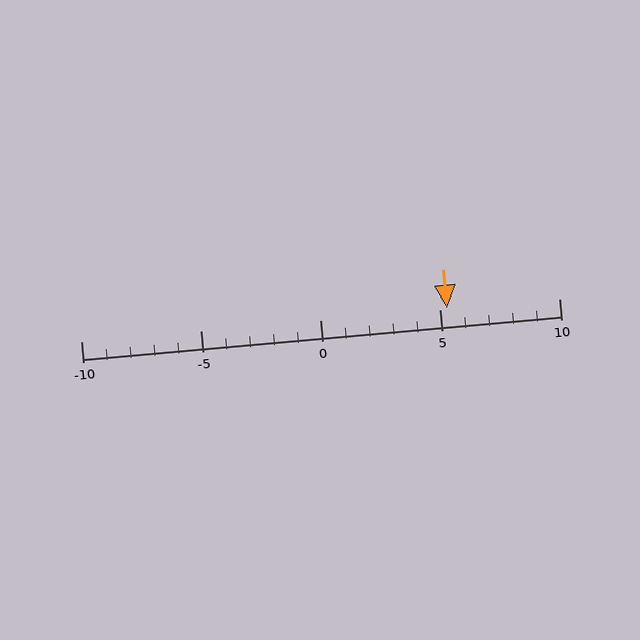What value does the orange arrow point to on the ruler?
The orange arrow points to approximately 5.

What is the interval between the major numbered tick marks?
The major tick marks are spaced 5 units apart.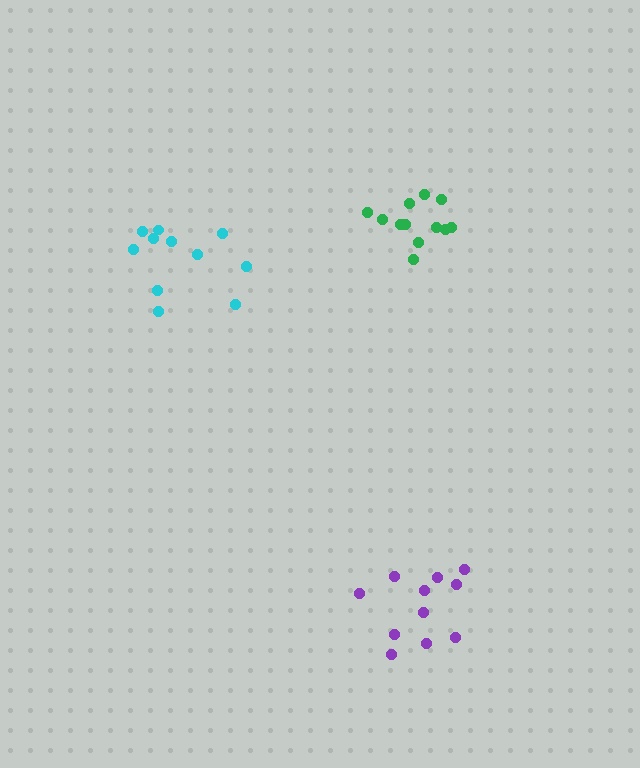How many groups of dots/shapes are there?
There are 3 groups.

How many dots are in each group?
Group 1: 12 dots, Group 2: 11 dots, Group 3: 11 dots (34 total).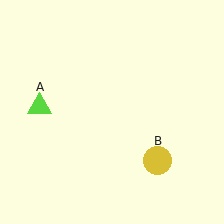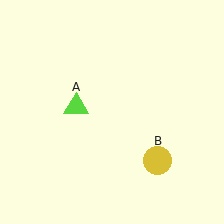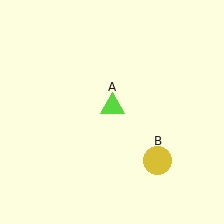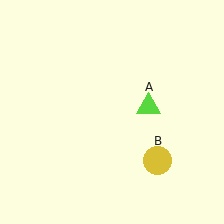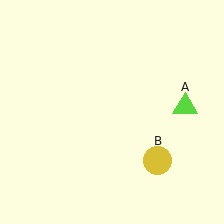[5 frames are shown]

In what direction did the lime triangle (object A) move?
The lime triangle (object A) moved right.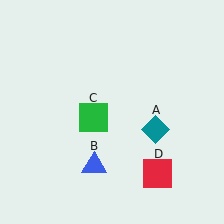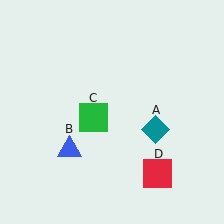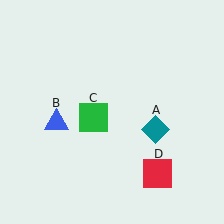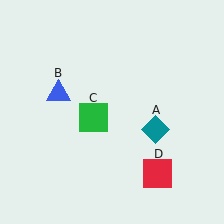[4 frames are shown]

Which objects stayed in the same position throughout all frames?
Teal diamond (object A) and green square (object C) and red square (object D) remained stationary.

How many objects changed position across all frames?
1 object changed position: blue triangle (object B).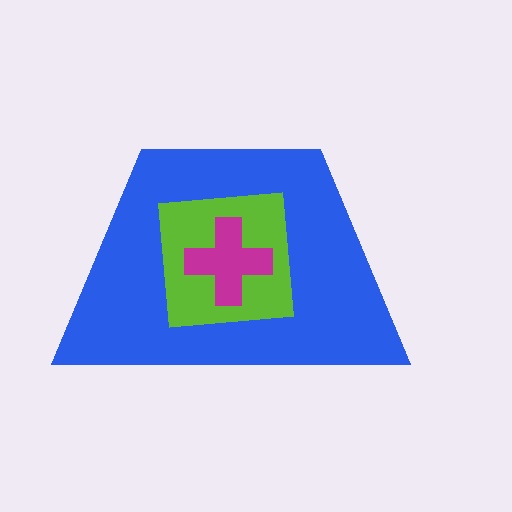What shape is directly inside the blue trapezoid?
The lime square.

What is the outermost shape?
The blue trapezoid.